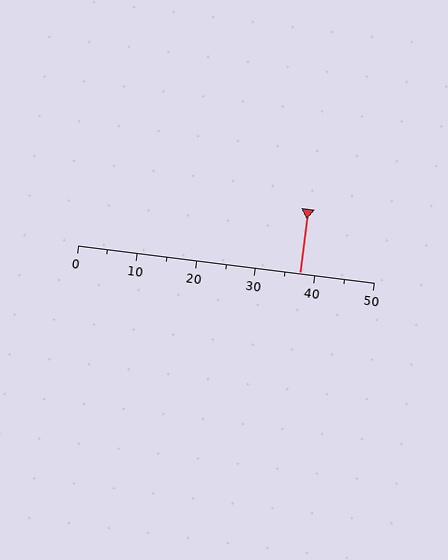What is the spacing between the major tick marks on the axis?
The major ticks are spaced 10 apart.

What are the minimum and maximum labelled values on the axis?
The axis runs from 0 to 50.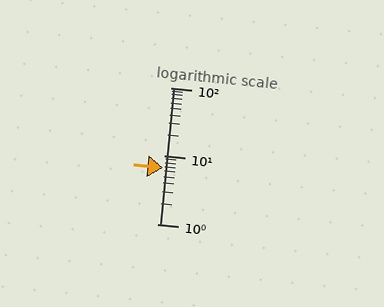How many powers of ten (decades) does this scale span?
The scale spans 2 decades, from 1 to 100.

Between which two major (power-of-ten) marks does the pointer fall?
The pointer is between 1 and 10.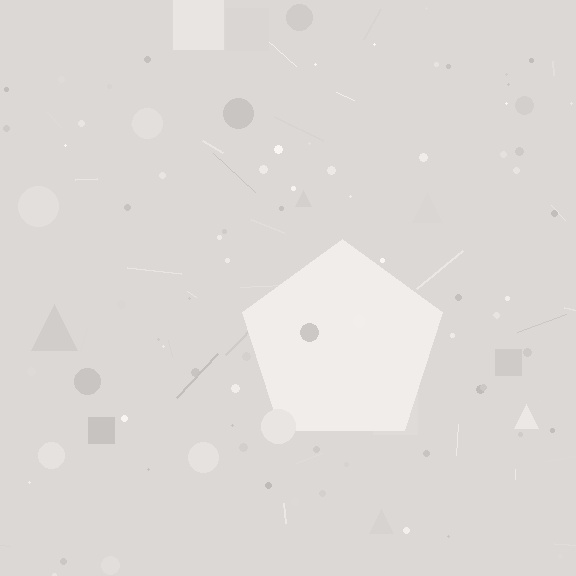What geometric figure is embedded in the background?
A pentagon is embedded in the background.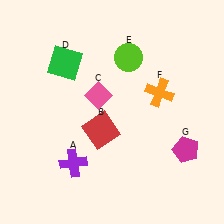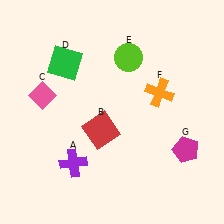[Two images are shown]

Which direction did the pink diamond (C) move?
The pink diamond (C) moved left.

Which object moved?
The pink diamond (C) moved left.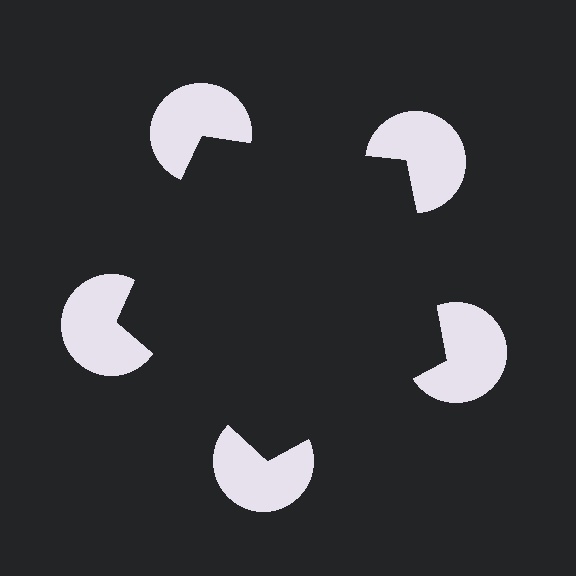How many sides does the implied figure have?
5 sides.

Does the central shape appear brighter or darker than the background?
It typically appears slightly darker than the background, even though no actual brightness change is drawn.